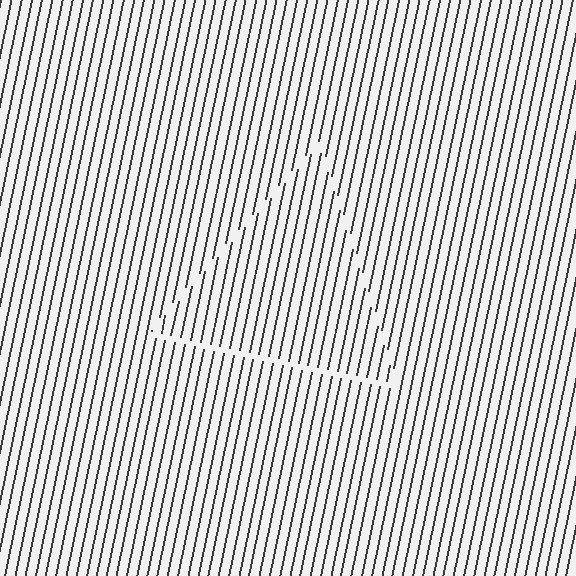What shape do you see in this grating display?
An illusory triangle. The interior of the shape contains the same grating, shifted by half a period — the contour is defined by the phase discontinuity where line-ends from the inner and outer gratings abut.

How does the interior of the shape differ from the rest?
The interior of the shape contains the same grating, shifted by half a period — the contour is defined by the phase discontinuity where line-ends from the inner and outer gratings abut.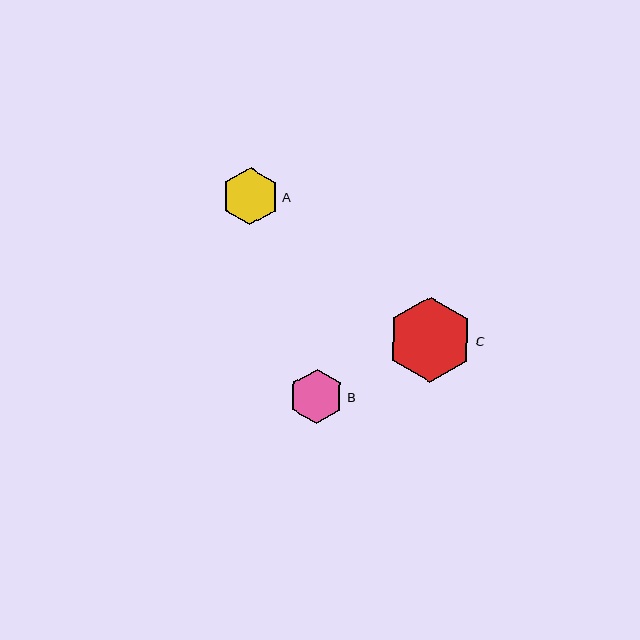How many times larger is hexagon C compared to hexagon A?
Hexagon C is approximately 1.5 times the size of hexagon A.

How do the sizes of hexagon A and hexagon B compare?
Hexagon A and hexagon B are approximately the same size.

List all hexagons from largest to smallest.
From largest to smallest: C, A, B.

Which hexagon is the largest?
Hexagon C is the largest with a size of approximately 85 pixels.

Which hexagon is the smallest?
Hexagon B is the smallest with a size of approximately 55 pixels.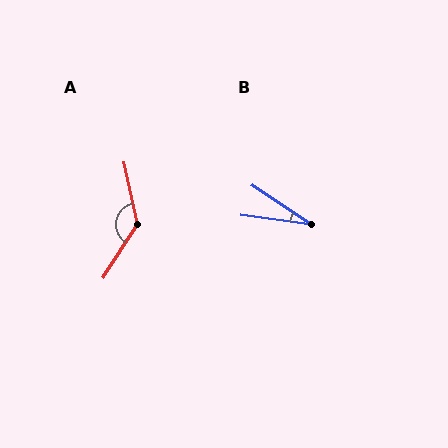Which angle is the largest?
A, at approximately 135 degrees.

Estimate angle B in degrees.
Approximately 26 degrees.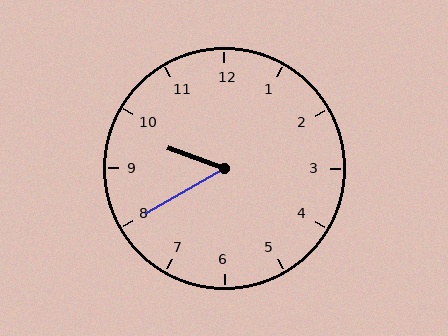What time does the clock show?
9:40.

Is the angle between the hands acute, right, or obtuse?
It is acute.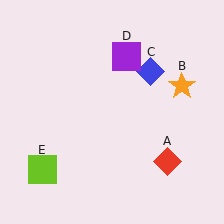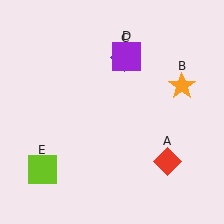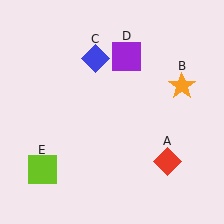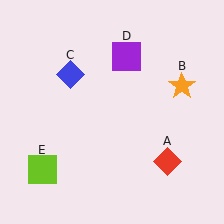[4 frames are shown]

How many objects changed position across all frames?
1 object changed position: blue diamond (object C).